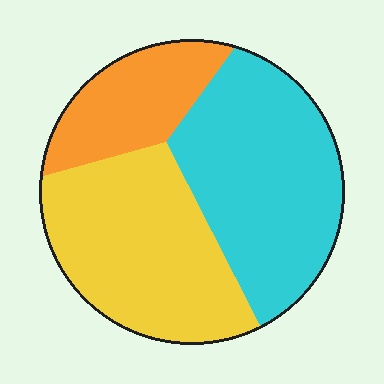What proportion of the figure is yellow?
Yellow takes up between a quarter and a half of the figure.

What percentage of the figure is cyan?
Cyan covers 42% of the figure.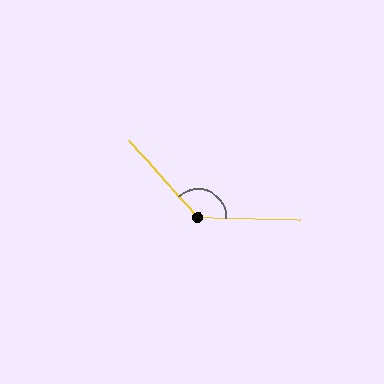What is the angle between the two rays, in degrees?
Approximately 132 degrees.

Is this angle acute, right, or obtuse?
It is obtuse.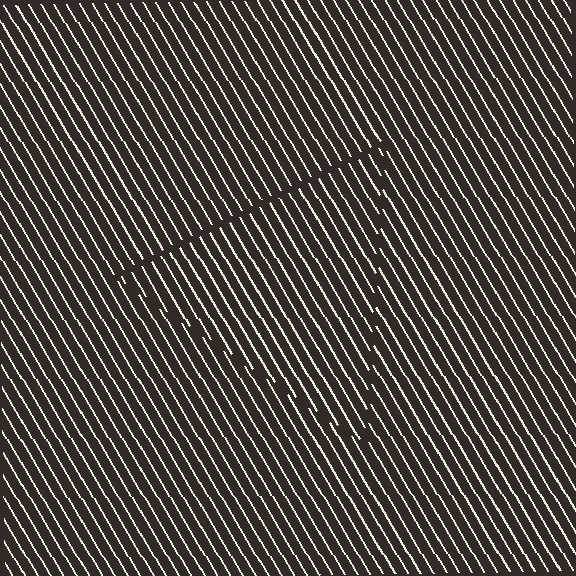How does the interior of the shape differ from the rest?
The interior of the shape contains the same grating, shifted by half a period — the contour is defined by the phase discontinuity where line-ends from the inner and outer gratings abut.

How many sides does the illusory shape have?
3 sides — the line-ends trace a triangle.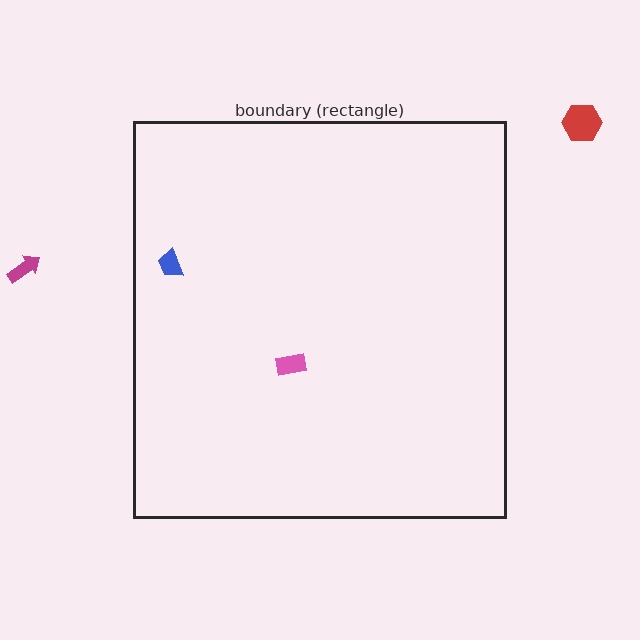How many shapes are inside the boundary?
2 inside, 2 outside.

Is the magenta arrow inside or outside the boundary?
Outside.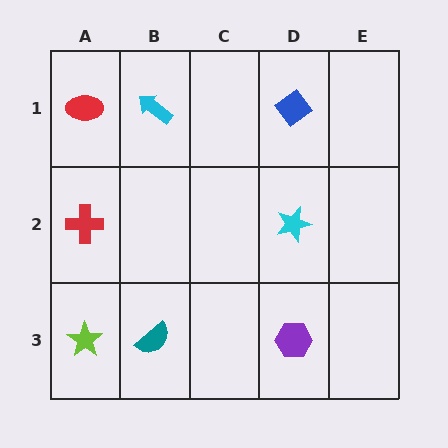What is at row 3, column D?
A purple hexagon.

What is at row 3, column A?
A lime star.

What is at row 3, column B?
A teal semicircle.